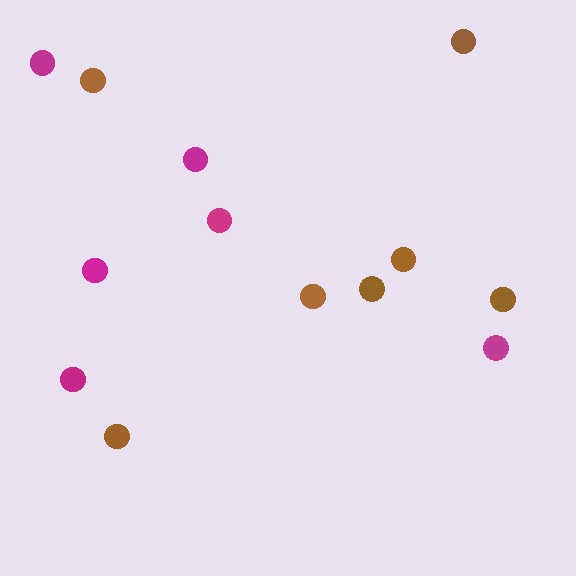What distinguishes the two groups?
There are 2 groups: one group of magenta circles (6) and one group of brown circles (7).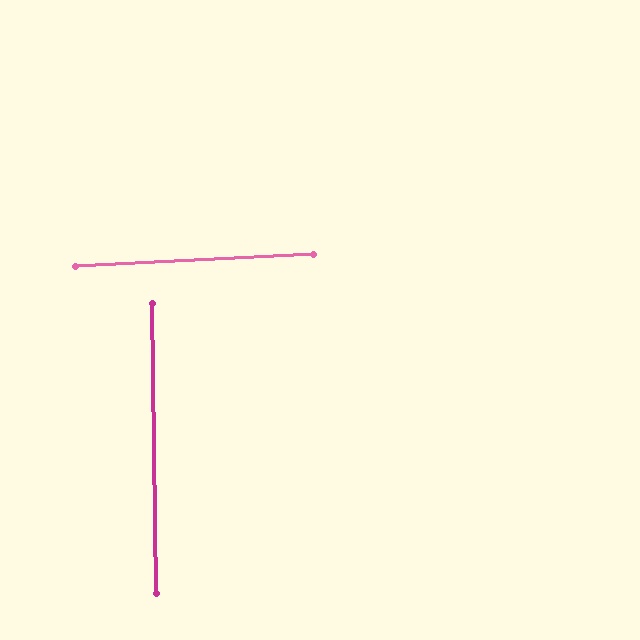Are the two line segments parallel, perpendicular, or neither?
Perpendicular — they meet at approximately 88°.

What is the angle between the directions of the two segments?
Approximately 88 degrees.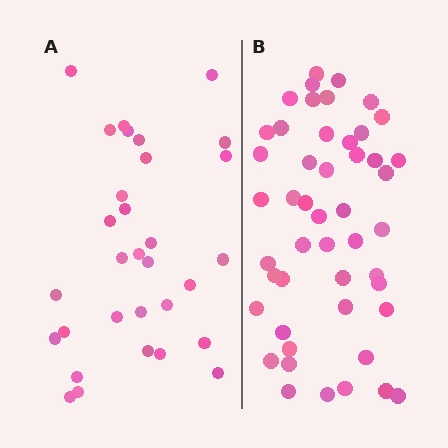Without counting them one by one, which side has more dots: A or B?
Region B (the right region) has more dots.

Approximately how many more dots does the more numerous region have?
Region B has approximately 15 more dots than region A.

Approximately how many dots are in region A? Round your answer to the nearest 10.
About 30 dots. (The exact count is 31, which rounds to 30.)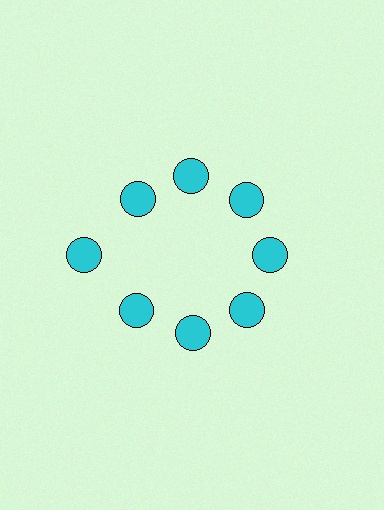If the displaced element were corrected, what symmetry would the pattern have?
It would have 8-fold rotational symmetry — the pattern would map onto itself every 45 degrees.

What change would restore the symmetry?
The symmetry would be restored by moving it inward, back onto the ring so that all 8 circles sit at equal angles and equal distance from the center.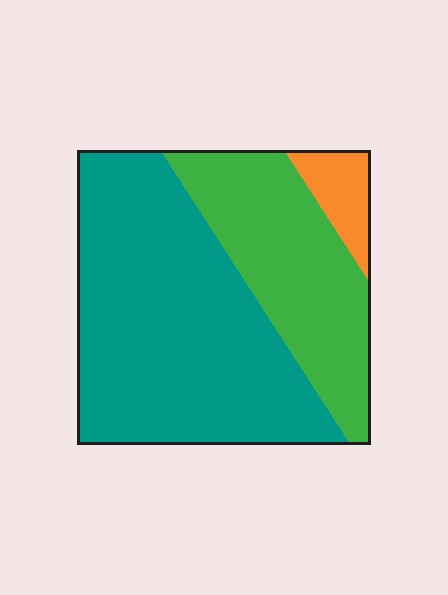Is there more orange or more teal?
Teal.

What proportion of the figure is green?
Green takes up between a sixth and a third of the figure.